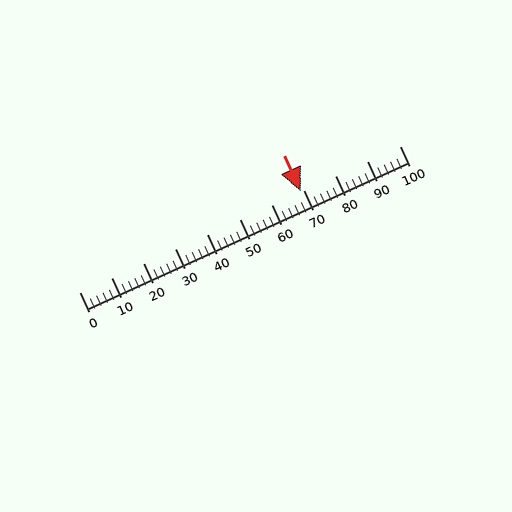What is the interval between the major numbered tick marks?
The major tick marks are spaced 10 units apart.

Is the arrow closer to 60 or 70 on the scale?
The arrow is closer to 70.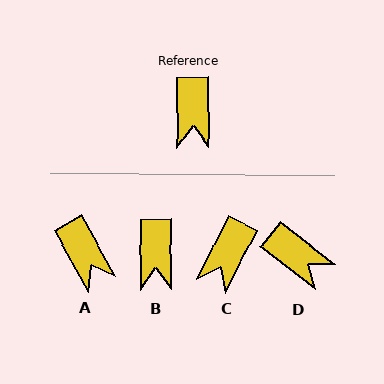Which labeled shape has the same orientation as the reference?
B.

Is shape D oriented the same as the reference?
No, it is off by about 51 degrees.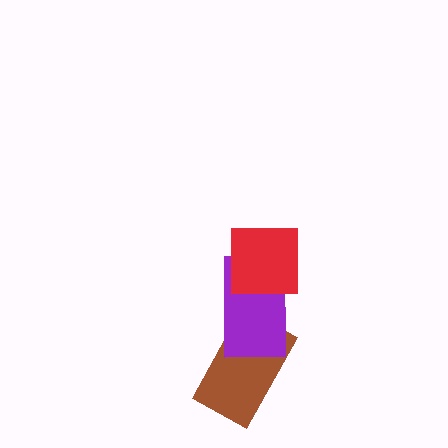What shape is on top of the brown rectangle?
The purple rectangle is on top of the brown rectangle.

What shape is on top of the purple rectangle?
The red square is on top of the purple rectangle.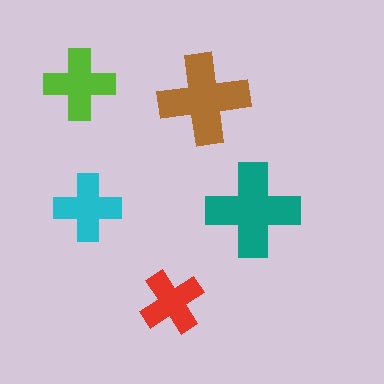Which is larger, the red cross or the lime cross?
The lime one.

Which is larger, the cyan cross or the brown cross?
The brown one.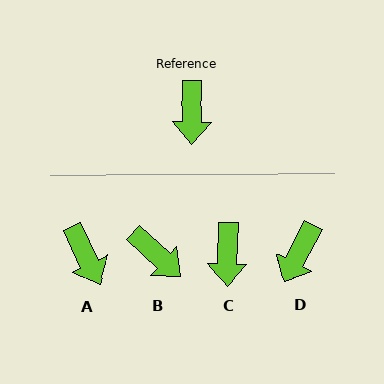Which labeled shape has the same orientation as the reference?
C.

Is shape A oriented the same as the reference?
No, it is off by about 27 degrees.